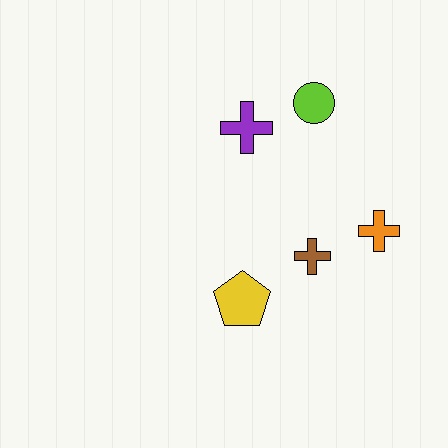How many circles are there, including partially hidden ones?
There is 1 circle.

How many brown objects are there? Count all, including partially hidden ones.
There is 1 brown object.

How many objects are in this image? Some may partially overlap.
There are 5 objects.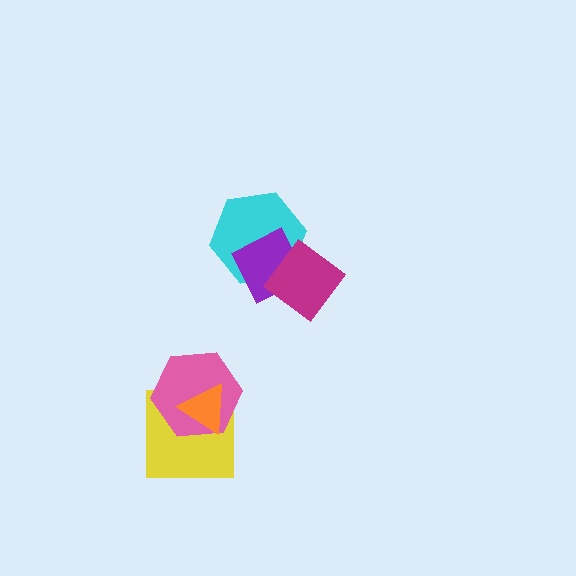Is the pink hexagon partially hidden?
Yes, it is partially covered by another shape.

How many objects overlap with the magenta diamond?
2 objects overlap with the magenta diamond.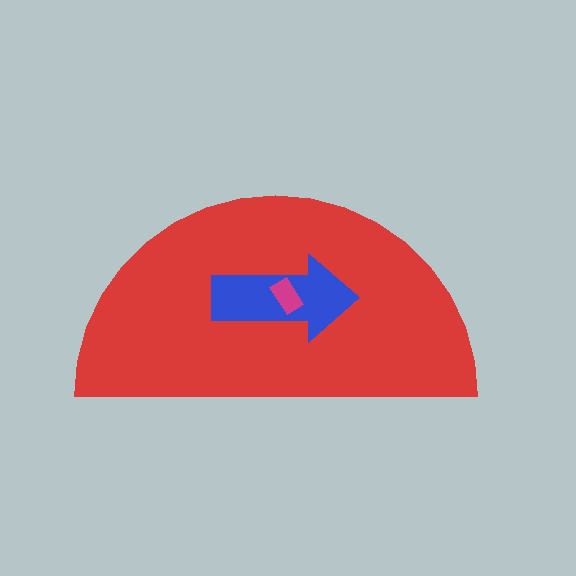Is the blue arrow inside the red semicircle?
Yes.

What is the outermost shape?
The red semicircle.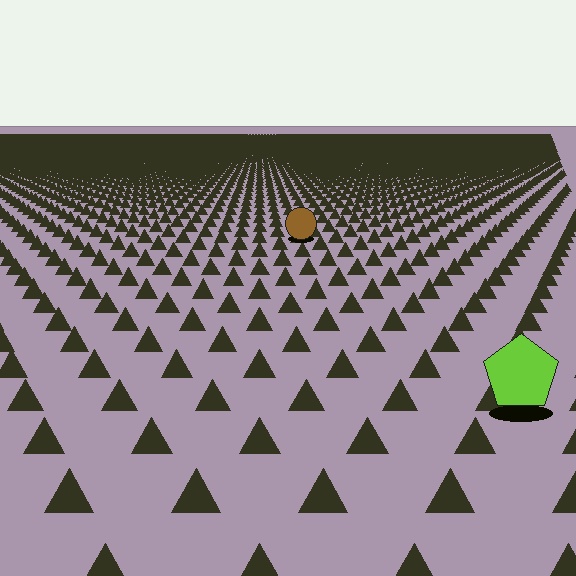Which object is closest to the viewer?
The lime pentagon is closest. The texture marks near it are larger and more spread out.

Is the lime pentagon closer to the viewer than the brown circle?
Yes. The lime pentagon is closer — you can tell from the texture gradient: the ground texture is coarser near it.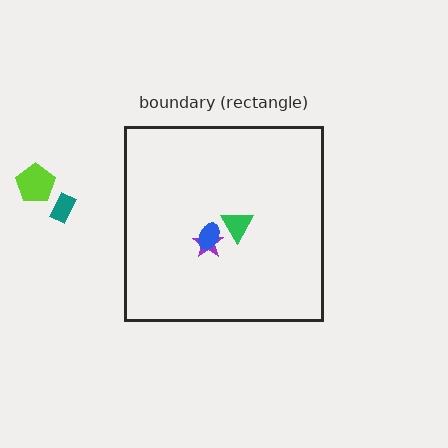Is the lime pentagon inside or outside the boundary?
Outside.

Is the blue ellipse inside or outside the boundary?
Inside.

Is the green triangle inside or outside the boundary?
Inside.